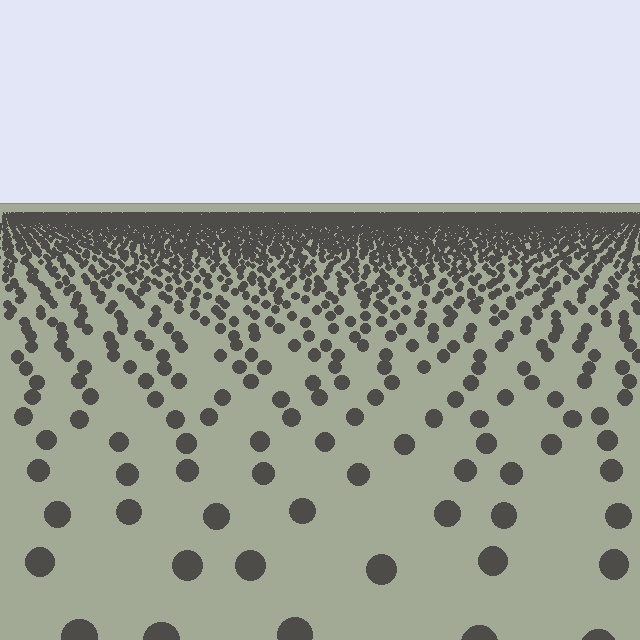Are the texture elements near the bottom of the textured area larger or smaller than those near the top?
Larger. Near the bottom, elements are closer to the viewer and appear at a bigger on-screen size.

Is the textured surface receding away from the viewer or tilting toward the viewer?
The surface is receding away from the viewer. Texture elements get smaller and denser toward the top.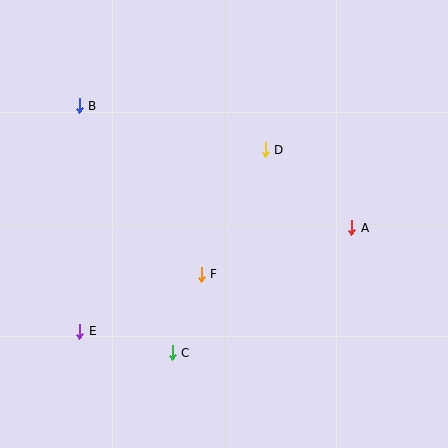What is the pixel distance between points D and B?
The distance between D and B is 191 pixels.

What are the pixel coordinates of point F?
Point F is at (201, 274).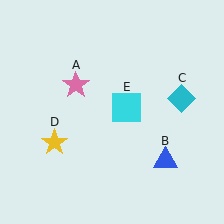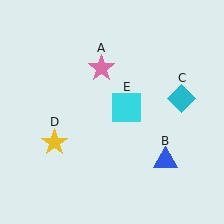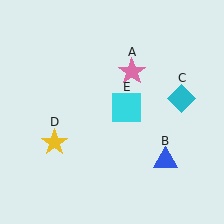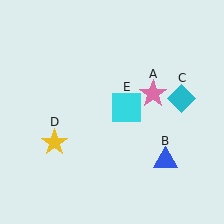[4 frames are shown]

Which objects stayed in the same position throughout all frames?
Blue triangle (object B) and cyan diamond (object C) and yellow star (object D) and cyan square (object E) remained stationary.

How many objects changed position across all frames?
1 object changed position: pink star (object A).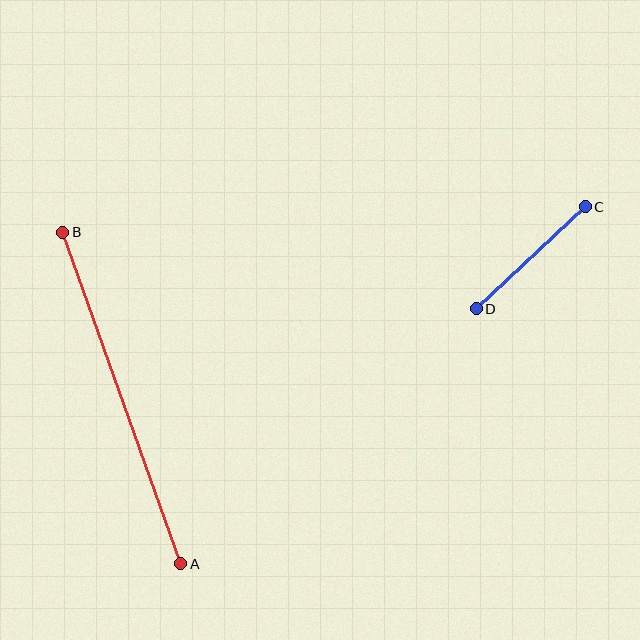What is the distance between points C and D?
The distance is approximately 149 pixels.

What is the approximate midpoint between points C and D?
The midpoint is at approximately (531, 258) pixels.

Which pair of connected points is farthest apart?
Points A and B are farthest apart.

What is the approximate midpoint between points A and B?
The midpoint is at approximately (122, 398) pixels.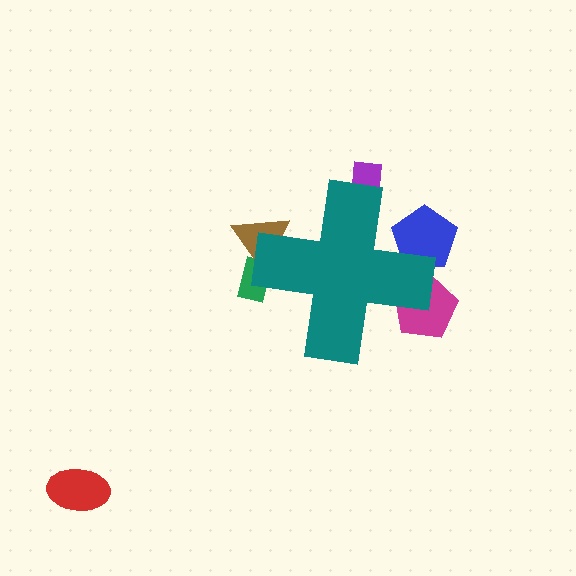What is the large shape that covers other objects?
A teal cross.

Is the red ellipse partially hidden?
No, the red ellipse is fully visible.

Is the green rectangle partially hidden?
Yes, the green rectangle is partially hidden behind the teal cross.